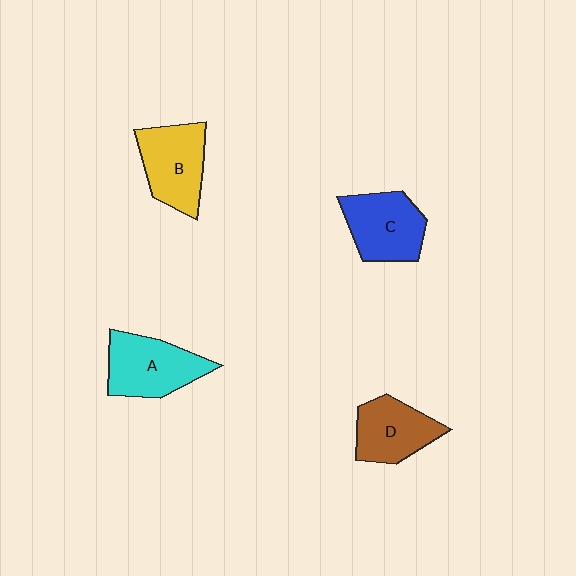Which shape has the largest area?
Shape A (cyan).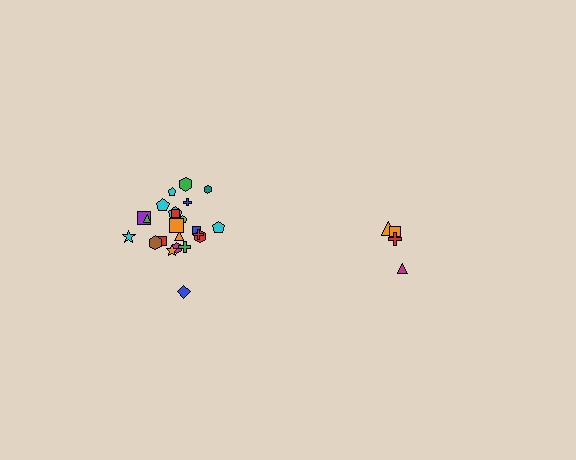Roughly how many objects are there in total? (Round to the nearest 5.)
Roughly 30 objects in total.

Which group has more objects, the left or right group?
The left group.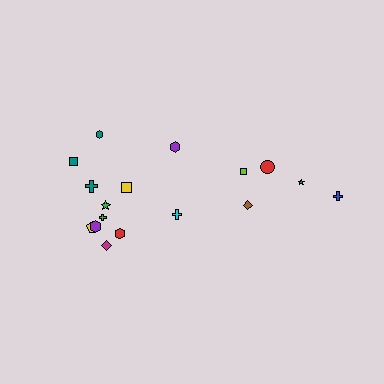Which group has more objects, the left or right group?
The left group.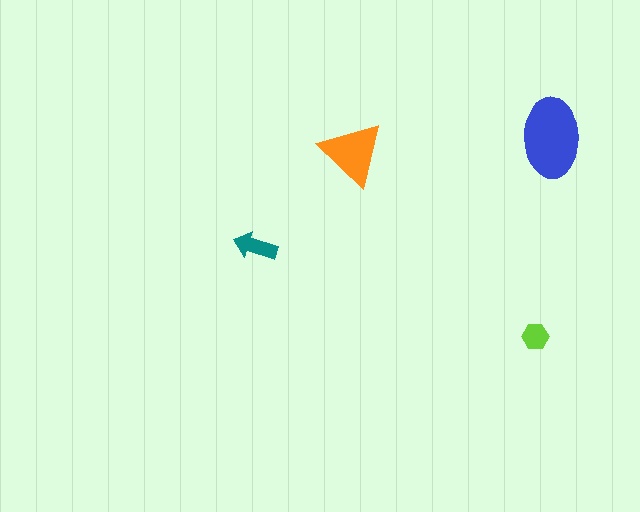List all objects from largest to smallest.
The blue ellipse, the orange triangle, the teal arrow, the lime hexagon.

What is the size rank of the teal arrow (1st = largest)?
3rd.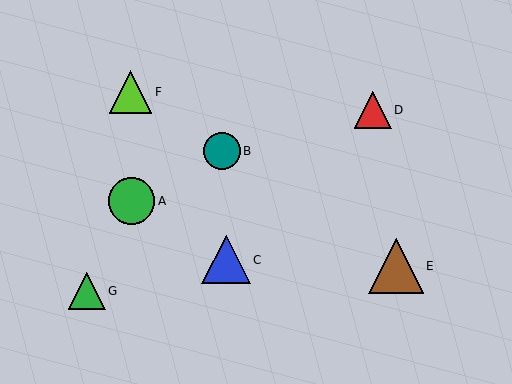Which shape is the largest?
The brown triangle (labeled E) is the largest.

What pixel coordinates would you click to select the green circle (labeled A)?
Click at (132, 201) to select the green circle A.